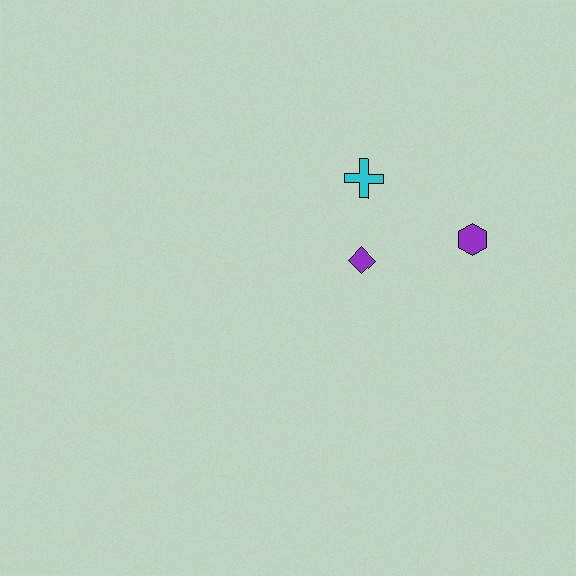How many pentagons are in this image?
There are no pentagons.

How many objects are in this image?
There are 3 objects.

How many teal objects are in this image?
There are no teal objects.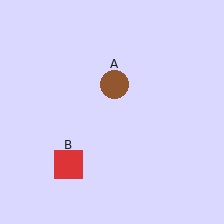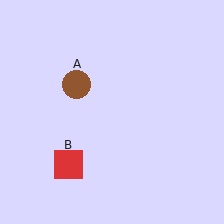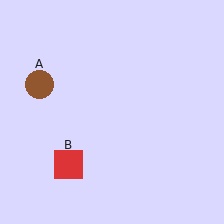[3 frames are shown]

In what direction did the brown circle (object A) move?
The brown circle (object A) moved left.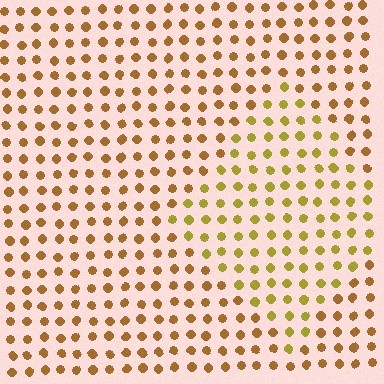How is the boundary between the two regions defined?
The boundary is defined purely by a slight shift in hue (about 27 degrees). Spacing, size, and orientation are identical on both sides.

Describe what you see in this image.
The image is filled with small brown elements in a uniform arrangement. A diamond-shaped region is visible where the elements are tinted to a slightly different hue, forming a subtle color boundary.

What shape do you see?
I see a diamond.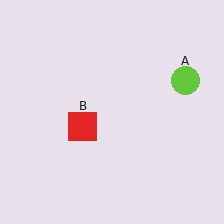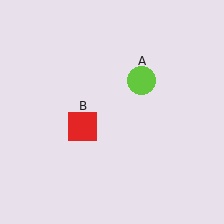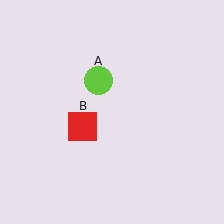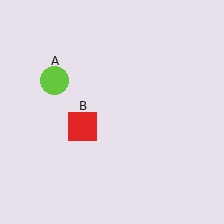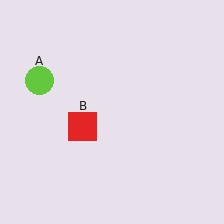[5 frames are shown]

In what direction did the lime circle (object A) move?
The lime circle (object A) moved left.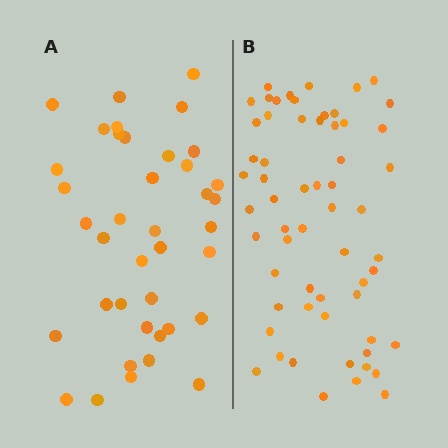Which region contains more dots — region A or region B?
Region B (the right region) has more dots.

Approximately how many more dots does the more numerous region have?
Region B has approximately 20 more dots than region A.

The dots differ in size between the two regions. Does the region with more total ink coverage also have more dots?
No. Region A has more total ink coverage because its dots are larger, but region B actually contains more individual dots. Total area can be misleading — the number of items is what matters here.